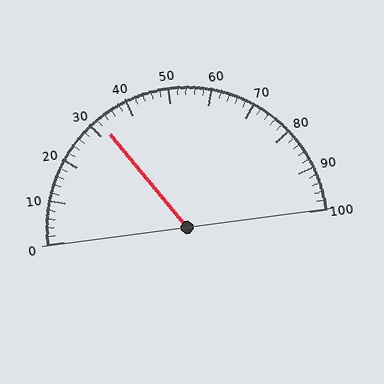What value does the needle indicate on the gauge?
The needle indicates approximately 32.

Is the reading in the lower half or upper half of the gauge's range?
The reading is in the lower half of the range (0 to 100).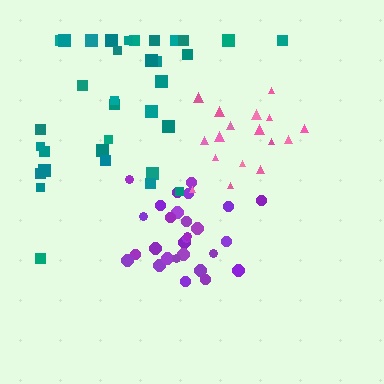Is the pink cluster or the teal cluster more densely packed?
Pink.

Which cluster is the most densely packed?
Purple.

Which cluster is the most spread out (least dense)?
Teal.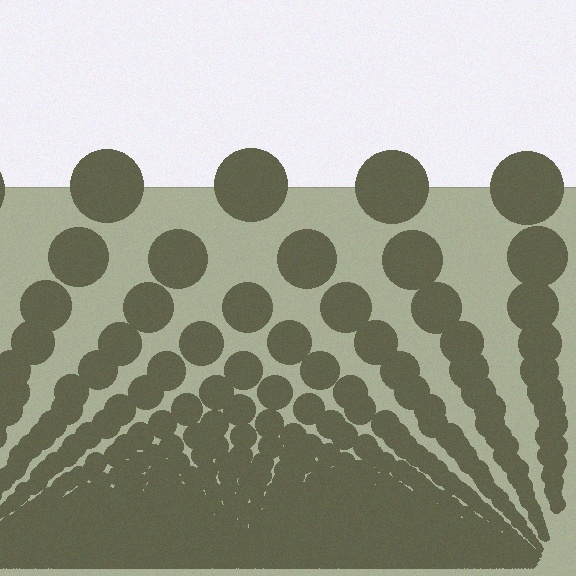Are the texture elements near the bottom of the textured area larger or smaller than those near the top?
Smaller. The gradient is inverted — elements near the bottom are smaller and denser.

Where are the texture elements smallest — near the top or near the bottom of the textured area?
Near the bottom.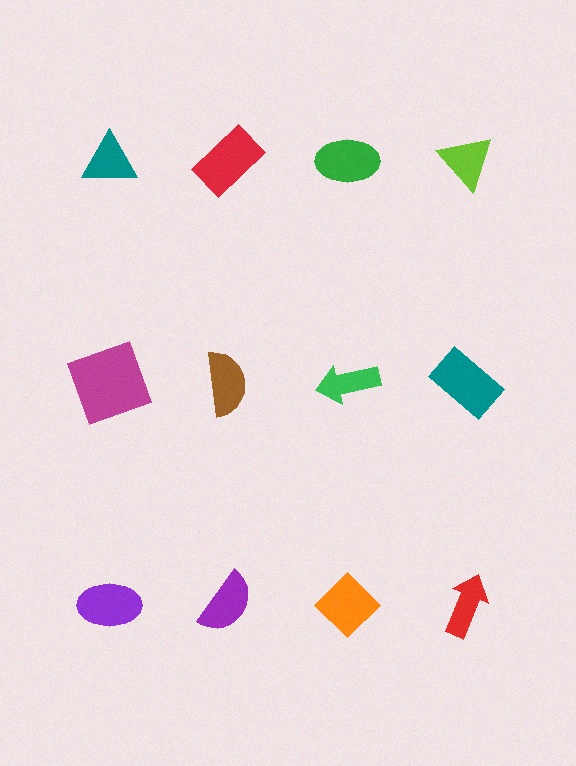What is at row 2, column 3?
A green arrow.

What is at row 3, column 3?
An orange diamond.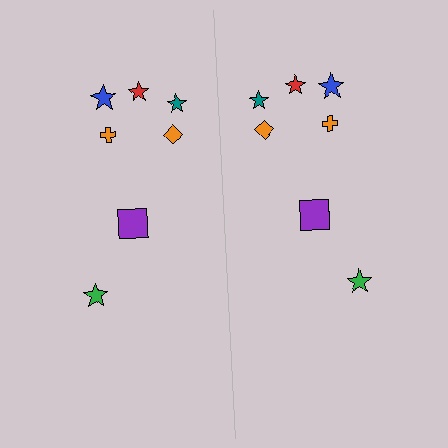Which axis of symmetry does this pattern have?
The pattern has a vertical axis of symmetry running through the center of the image.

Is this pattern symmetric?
Yes, this pattern has bilateral (reflection) symmetry.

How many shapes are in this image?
There are 14 shapes in this image.